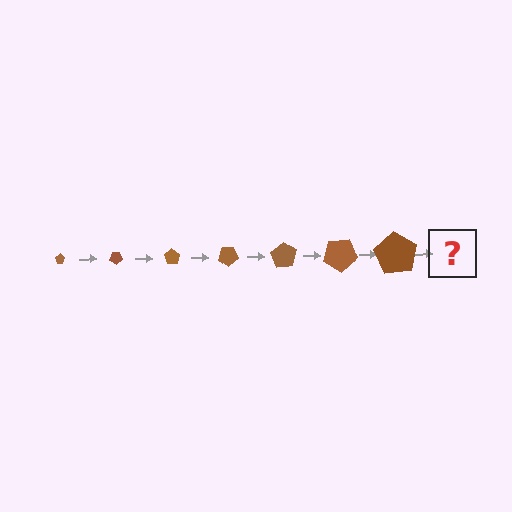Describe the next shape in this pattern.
It should be a pentagon, larger than the previous one and rotated 245 degrees from the start.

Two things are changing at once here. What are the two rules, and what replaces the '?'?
The two rules are that the pentagon grows larger each step and it rotates 35 degrees each step. The '?' should be a pentagon, larger than the previous one and rotated 245 degrees from the start.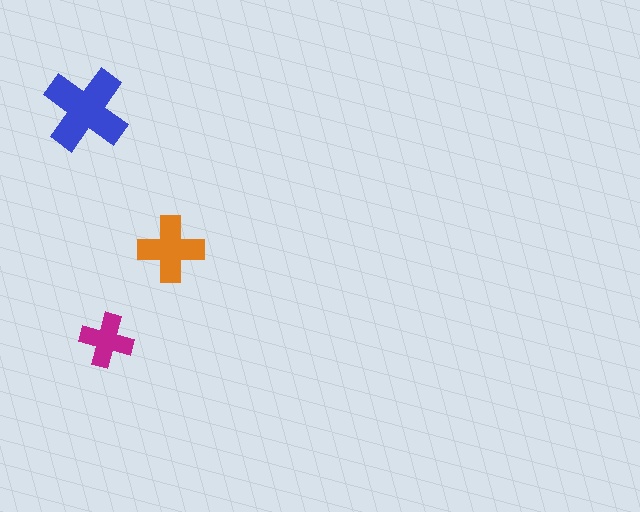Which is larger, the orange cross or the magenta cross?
The orange one.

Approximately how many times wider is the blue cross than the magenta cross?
About 1.5 times wider.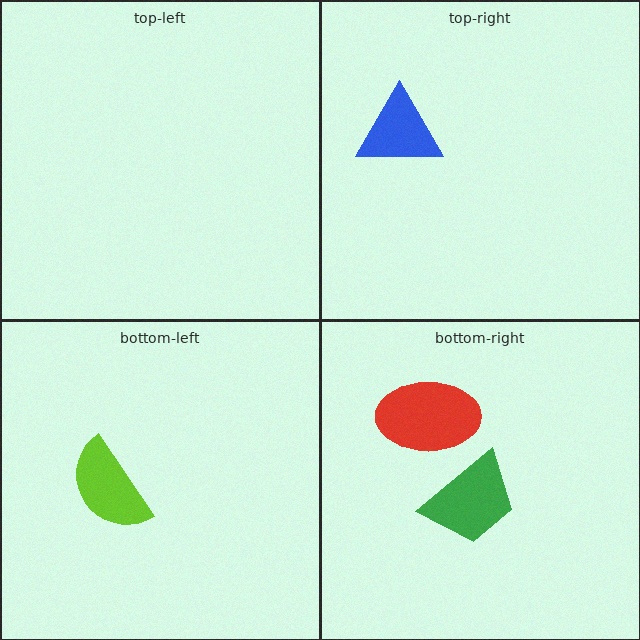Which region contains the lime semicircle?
The bottom-left region.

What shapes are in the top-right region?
The blue triangle.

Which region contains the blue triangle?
The top-right region.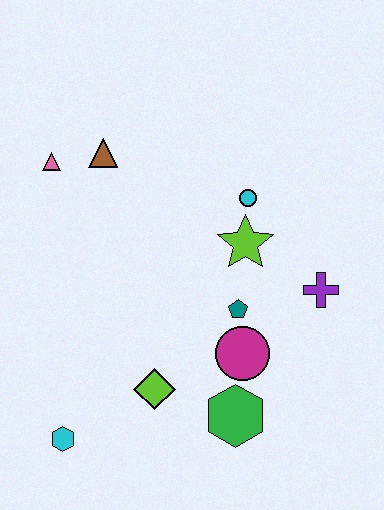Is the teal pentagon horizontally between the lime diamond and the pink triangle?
No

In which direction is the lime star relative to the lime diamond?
The lime star is above the lime diamond.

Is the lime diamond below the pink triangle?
Yes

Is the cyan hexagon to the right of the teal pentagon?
No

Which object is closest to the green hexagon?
The magenta circle is closest to the green hexagon.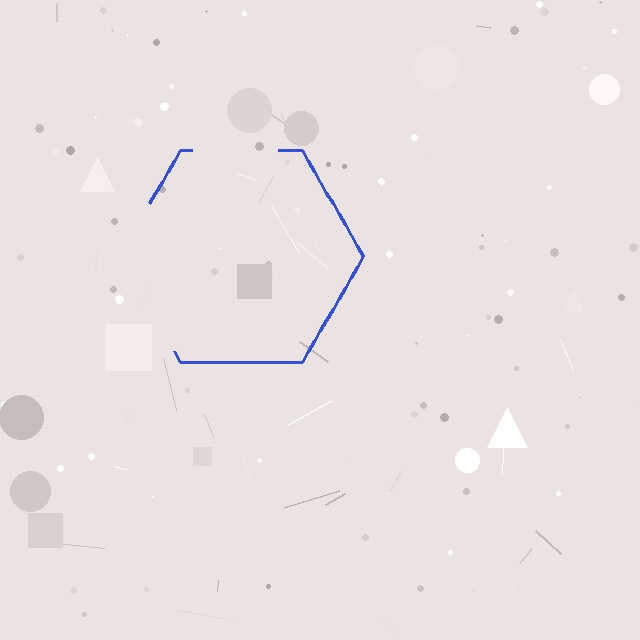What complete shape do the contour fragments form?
The contour fragments form a hexagon.